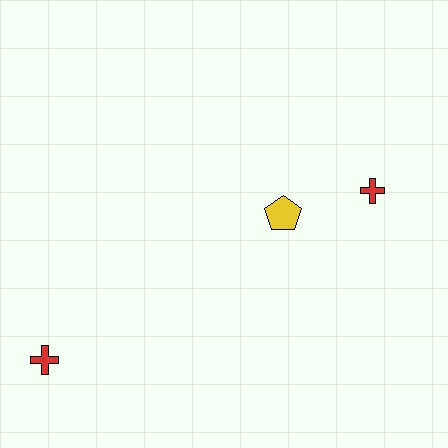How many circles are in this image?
There are no circles.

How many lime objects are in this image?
There are no lime objects.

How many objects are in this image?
There are 3 objects.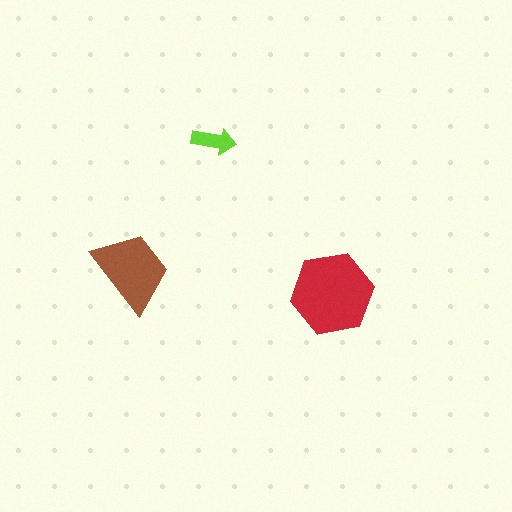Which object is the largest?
The red hexagon.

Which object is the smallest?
The lime arrow.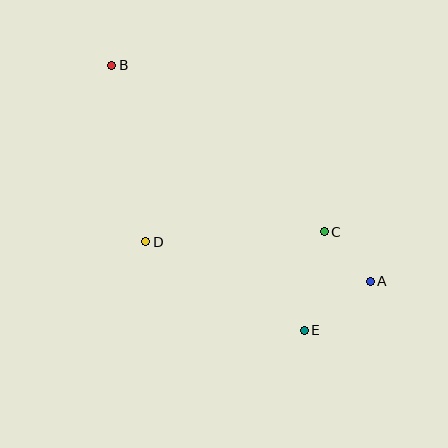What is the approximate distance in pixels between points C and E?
The distance between C and E is approximately 100 pixels.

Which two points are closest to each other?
Points A and C are closest to each other.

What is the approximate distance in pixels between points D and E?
The distance between D and E is approximately 182 pixels.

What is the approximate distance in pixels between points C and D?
The distance between C and D is approximately 179 pixels.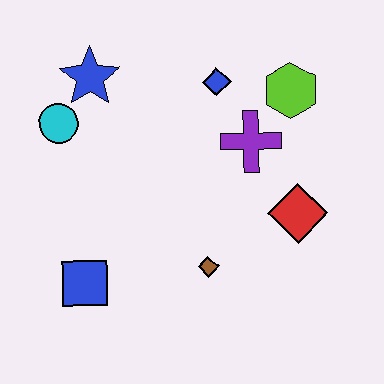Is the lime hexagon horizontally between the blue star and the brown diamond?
No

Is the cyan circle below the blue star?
Yes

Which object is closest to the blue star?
The cyan circle is closest to the blue star.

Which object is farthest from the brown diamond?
The blue star is farthest from the brown diamond.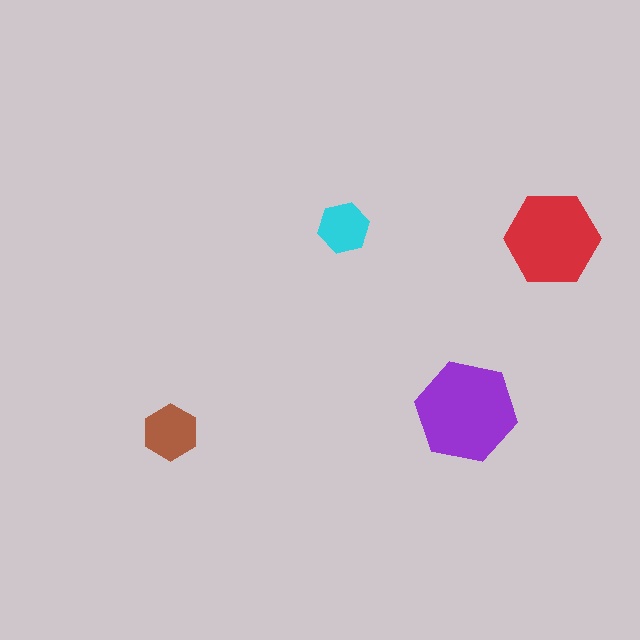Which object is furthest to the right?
The red hexagon is rightmost.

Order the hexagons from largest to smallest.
the purple one, the red one, the brown one, the cyan one.